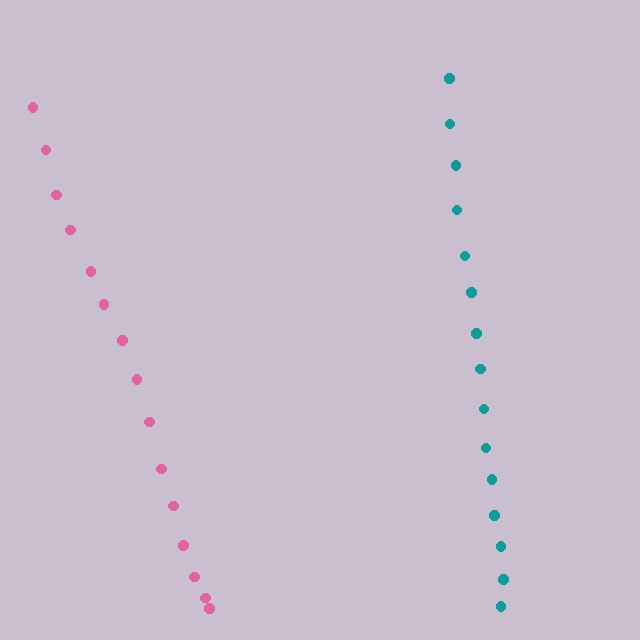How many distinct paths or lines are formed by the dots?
There are 2 distinct paths.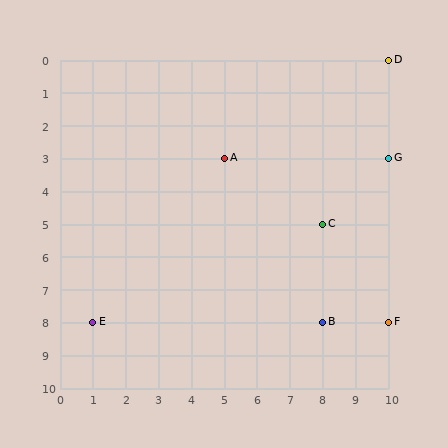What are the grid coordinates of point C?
Point C is at grid coordinates (8, 5).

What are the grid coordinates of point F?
Point F is at grid coordinates (10, 8).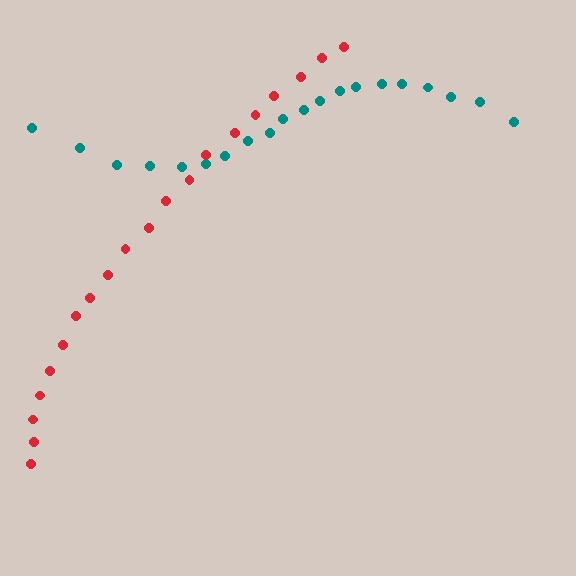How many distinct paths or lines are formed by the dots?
There are 2 distinct paths.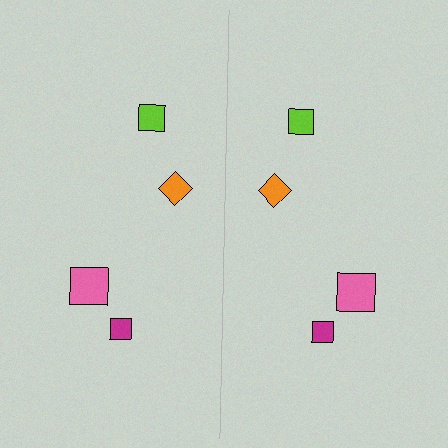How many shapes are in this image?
There are 8 shapes in this image.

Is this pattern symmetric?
Yes, this pattern has bilateral (reflection) symmetry.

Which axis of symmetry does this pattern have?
The pattern has a vertical axis of symmetry running through the center of the image.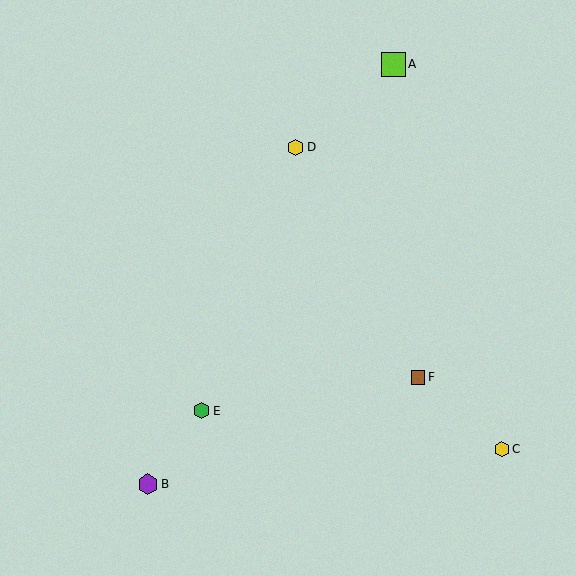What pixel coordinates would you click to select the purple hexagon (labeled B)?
Click at (148, 484) to select the purple hexagon B.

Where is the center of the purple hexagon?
The center of the purple hexagon is at (148, 484).